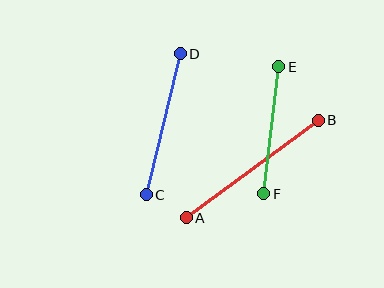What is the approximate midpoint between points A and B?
The midpoint is at approximately (252, 169) pixels.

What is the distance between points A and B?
The distance is approximately 164 pixels.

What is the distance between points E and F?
The distance is approximately 128 pixels.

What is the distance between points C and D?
The distance is approximately 145 pixels.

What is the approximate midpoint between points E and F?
The midpoint is at approximately (271, 130) pixels.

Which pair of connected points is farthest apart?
Points A and B are farthest apart.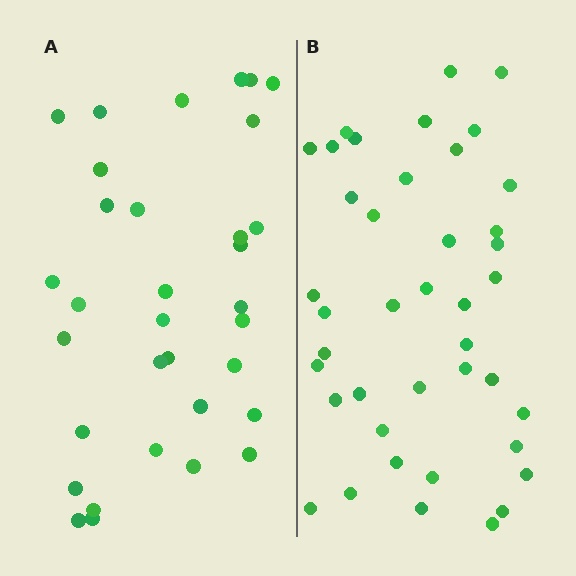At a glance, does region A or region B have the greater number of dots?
Region B (the right region) has more dots.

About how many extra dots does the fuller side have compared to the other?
Region B has roughly 8 or so more dots than region A.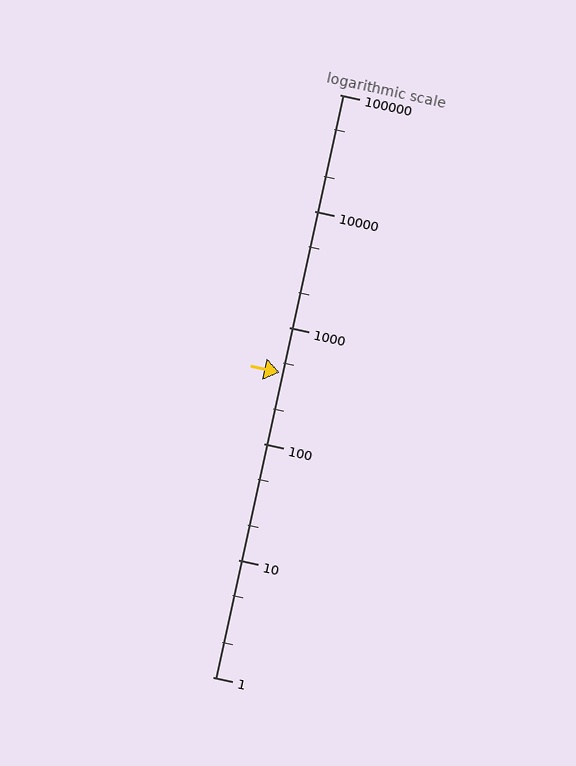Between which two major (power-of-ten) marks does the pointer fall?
The pointer is between 100 and 1000.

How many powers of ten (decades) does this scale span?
The scale spans 5 decades, from 1 to 100000.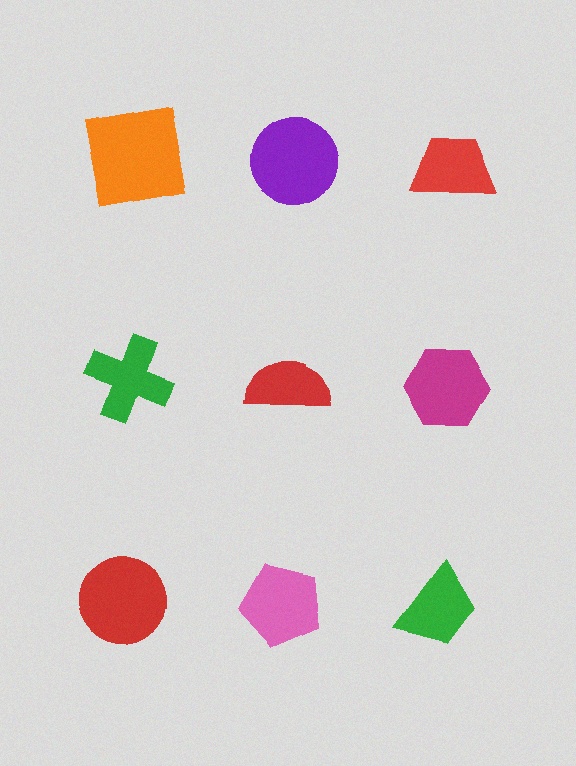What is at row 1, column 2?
A purple circle.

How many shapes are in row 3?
3 shapes.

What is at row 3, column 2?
A pink pentagon.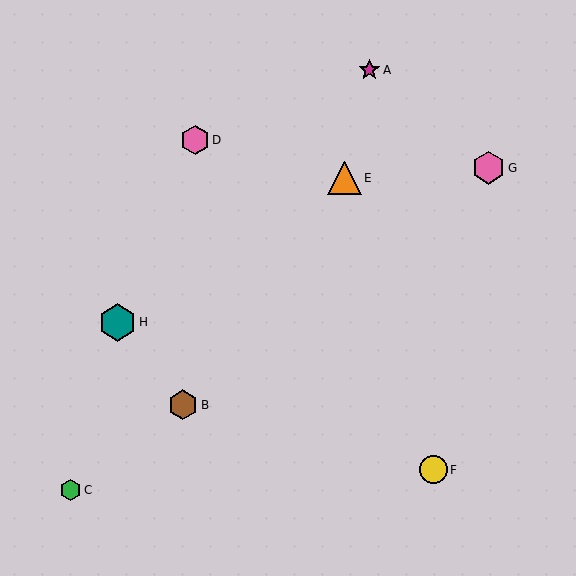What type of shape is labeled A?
Shape A is a magenta star.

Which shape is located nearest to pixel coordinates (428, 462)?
The yellow circle (labeled F) at (433, 470) is nearest to that location.